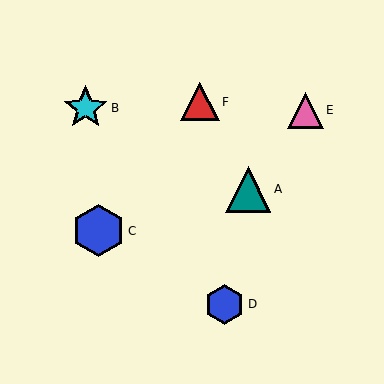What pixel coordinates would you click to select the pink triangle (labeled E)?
Click at (305, 110) to select the pink triangle E.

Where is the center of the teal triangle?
The center of the teal triangle is at (248, 189).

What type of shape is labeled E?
Shape E is a pink triangle.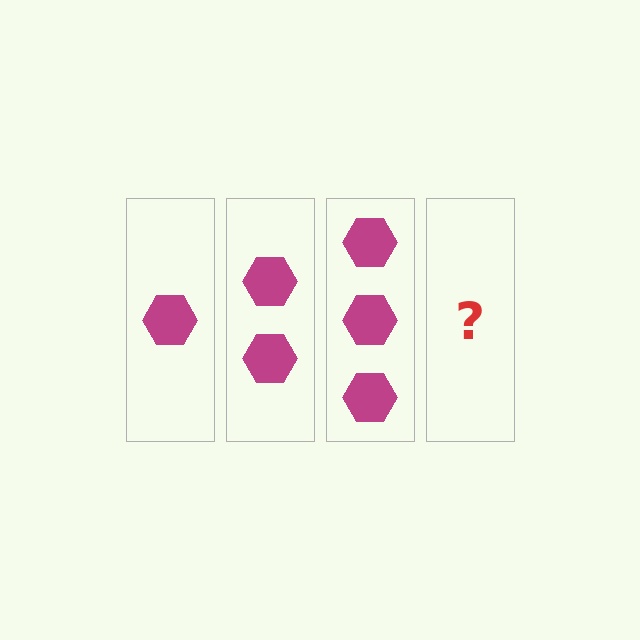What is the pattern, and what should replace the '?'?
The pattern is that each step adds one more hexagon. The '?' should be 4 hexagons.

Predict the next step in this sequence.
The next step is 4 hexagons.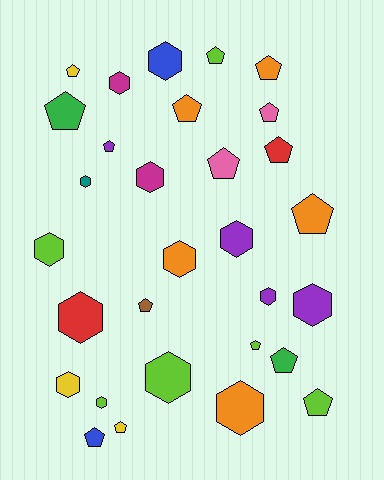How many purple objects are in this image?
There are 4 purple objects.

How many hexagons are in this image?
There are 14 hexagons.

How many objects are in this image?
There are 30 objects.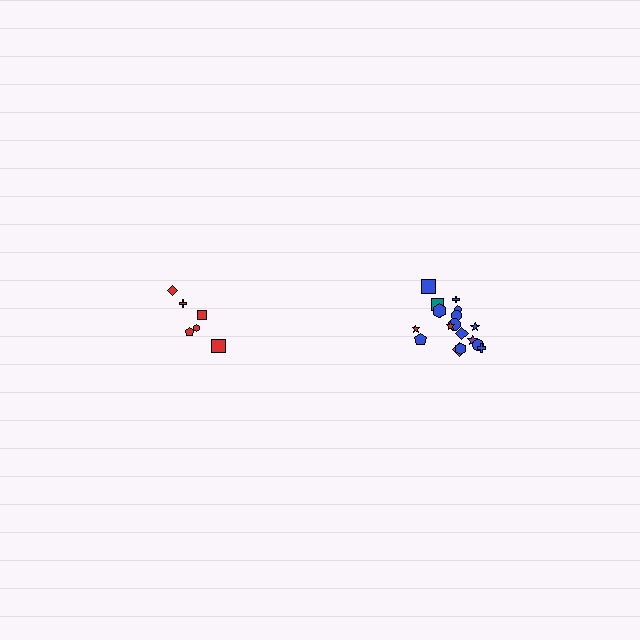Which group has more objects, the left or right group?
The right group.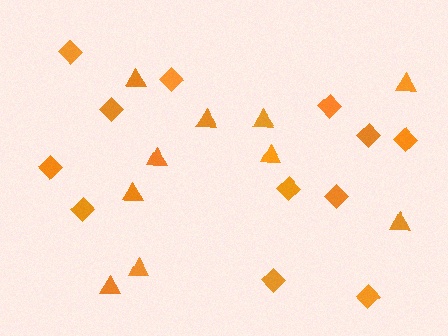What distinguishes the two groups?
There are 2 groups: one group of diamonds (12) and one group of triangles (10).